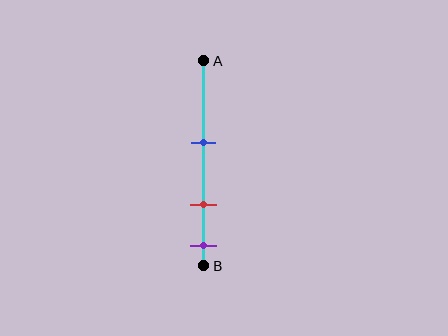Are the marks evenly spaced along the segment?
Yes, the marks are approximately evenly spaced.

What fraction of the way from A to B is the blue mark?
The blue mark is approximately 40% (0.4) of the way from A to B.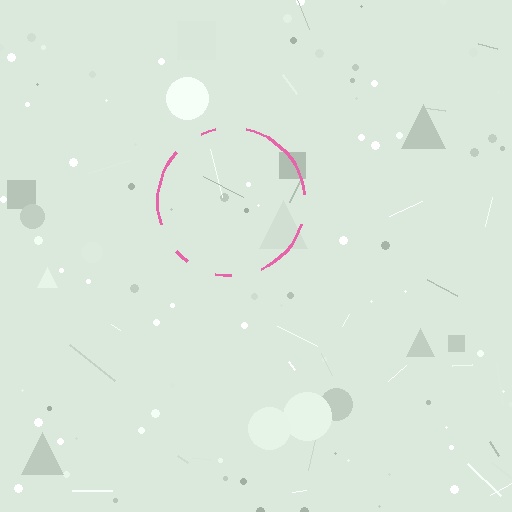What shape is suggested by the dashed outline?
The dashed outline suggests a circle.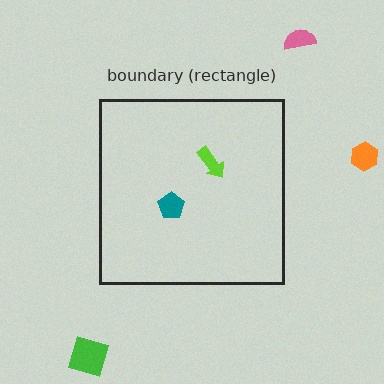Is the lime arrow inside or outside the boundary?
Inside.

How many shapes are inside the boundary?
2 inside, 3 outside.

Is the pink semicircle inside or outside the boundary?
Outside.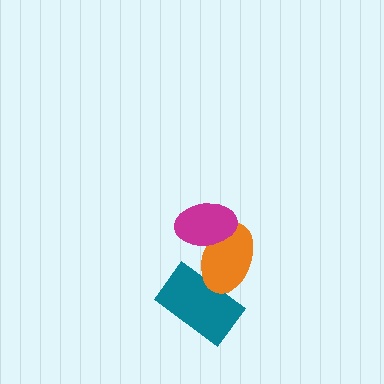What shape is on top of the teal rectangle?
The orange ellipse is on top of the teal rectangle.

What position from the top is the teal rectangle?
The teal rectangle is 3rd from the top.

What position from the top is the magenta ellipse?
The magenta ellipse is 1st from the top.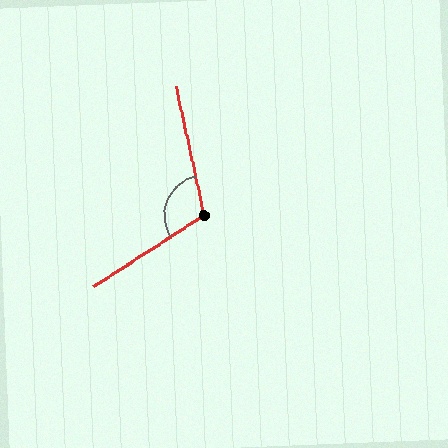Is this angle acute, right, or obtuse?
It is obtuse.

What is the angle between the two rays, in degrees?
Approximately 110 degrees.